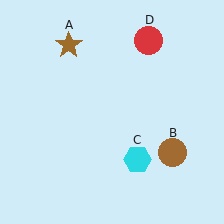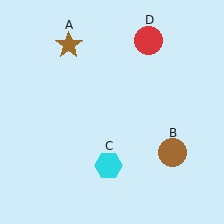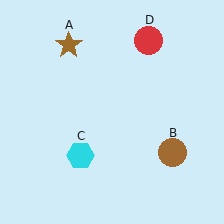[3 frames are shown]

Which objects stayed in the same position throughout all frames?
Brown star (object A) and brown circle (object B) and red circle (object D) remained stationary.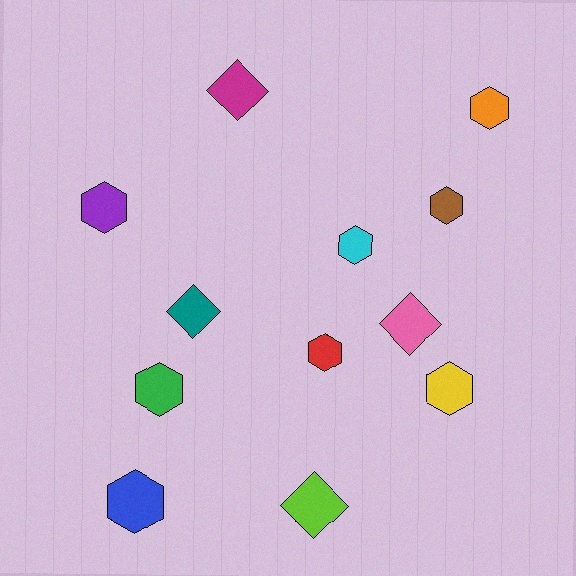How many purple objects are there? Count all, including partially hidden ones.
There is 1 purple object.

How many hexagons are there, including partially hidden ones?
There are 8 hexagons.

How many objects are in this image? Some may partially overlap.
There are 12 objects.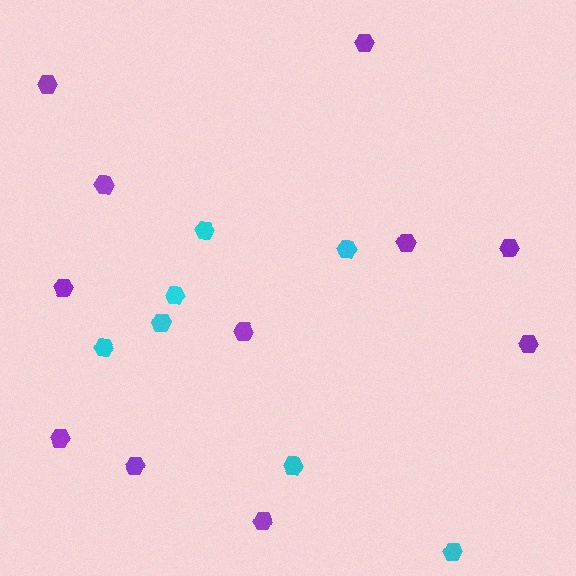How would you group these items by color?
There are 2 groups: one group of purple hexagons (11) and one group of cyan hexagons (7).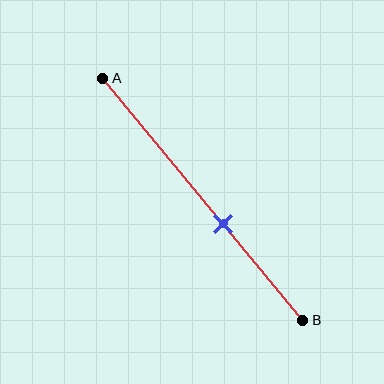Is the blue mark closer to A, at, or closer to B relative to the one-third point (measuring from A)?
The blue mark is closer to point B than the one-third point of segment AB.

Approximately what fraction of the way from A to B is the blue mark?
The blue mark is approximately 60% of the way from A to B.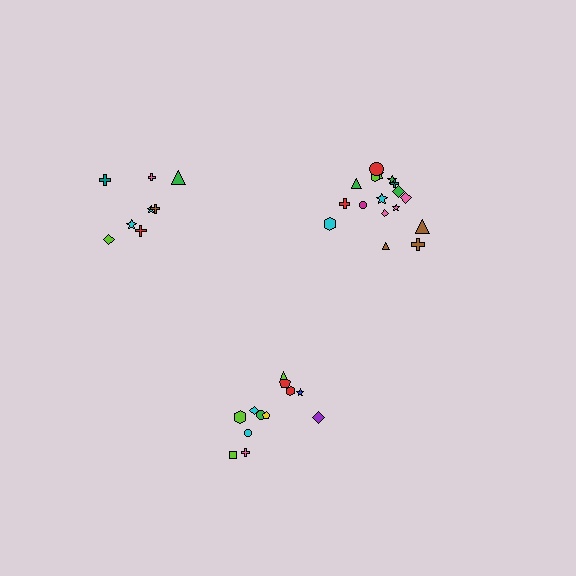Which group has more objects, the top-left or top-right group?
The top-right group.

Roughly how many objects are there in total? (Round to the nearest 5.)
Roughly 40 objects in total.